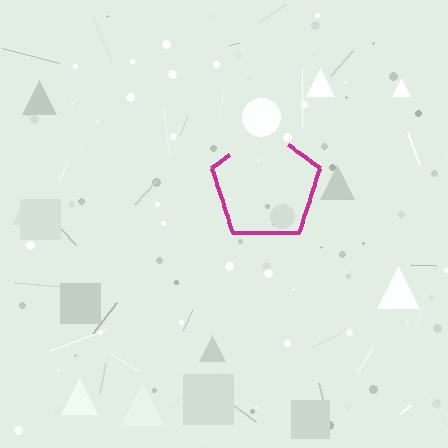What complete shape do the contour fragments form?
The contour fragments form a pentagon.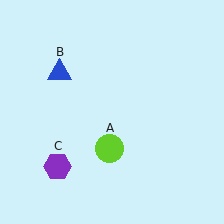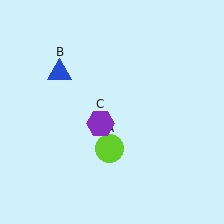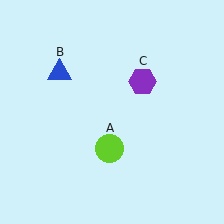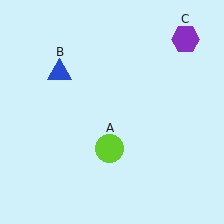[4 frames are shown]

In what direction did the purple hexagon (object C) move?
The purple hexagon (object C) moved up and to the right.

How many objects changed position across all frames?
1 object changed position: purple hexagon (object C).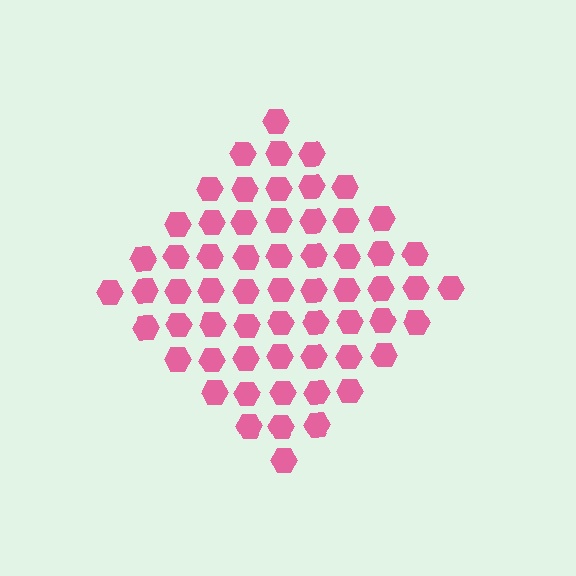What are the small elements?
The small elements are hexagons.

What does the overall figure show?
The overall figure shows a diamond.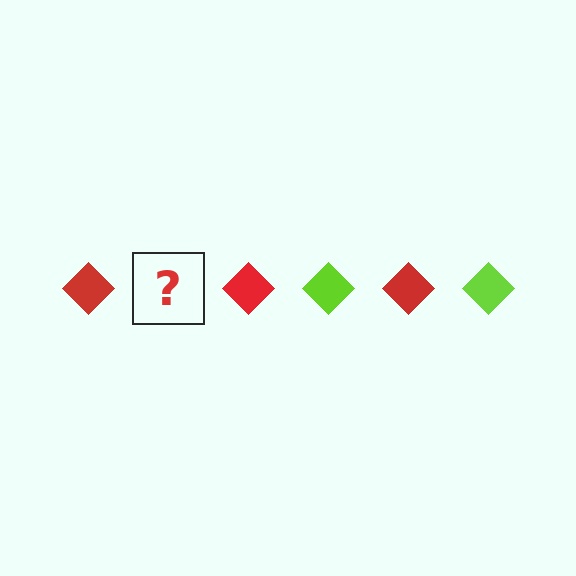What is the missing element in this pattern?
The missing element is a lime diamond.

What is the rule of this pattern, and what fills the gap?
The rule is that the pattern cycles through red, lime diamonds. The gap should be filled with a lime diamond.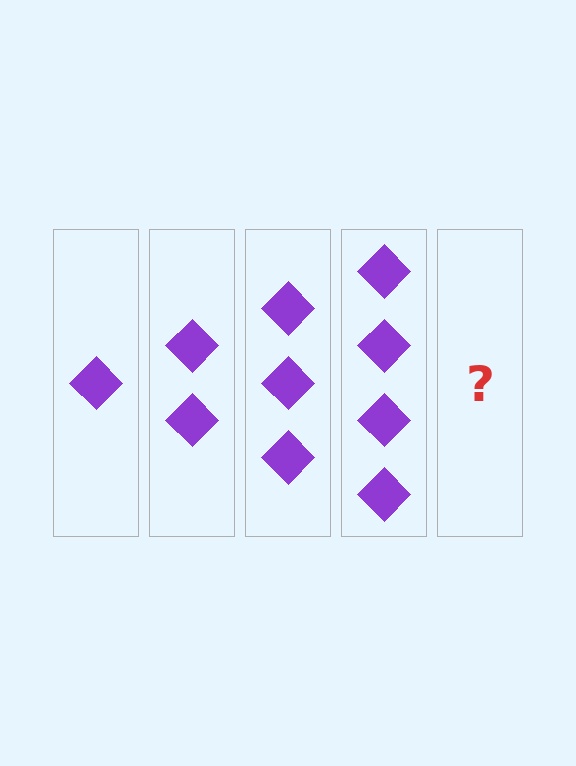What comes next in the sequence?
The next element should be 5 diamonds.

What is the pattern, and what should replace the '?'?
The pattern is that each step adds one more diamond. The '?' should be 5 diamonds.